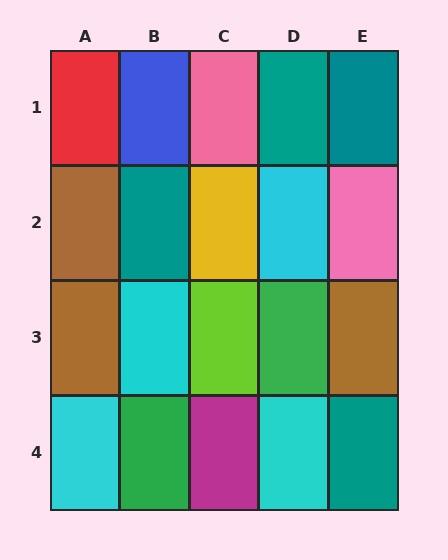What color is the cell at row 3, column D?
Green.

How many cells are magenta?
1 cell is magenta.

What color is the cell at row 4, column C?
Magenta.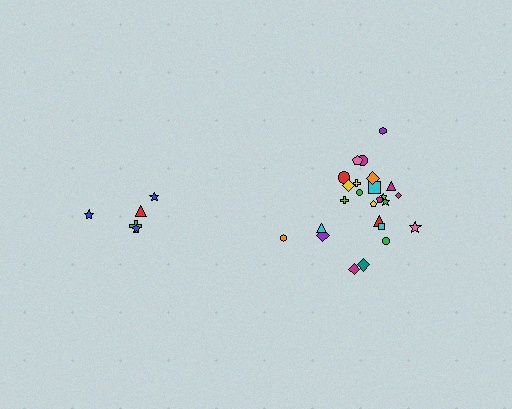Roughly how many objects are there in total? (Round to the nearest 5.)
Roughly 30 objects in total.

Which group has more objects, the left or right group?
The right group.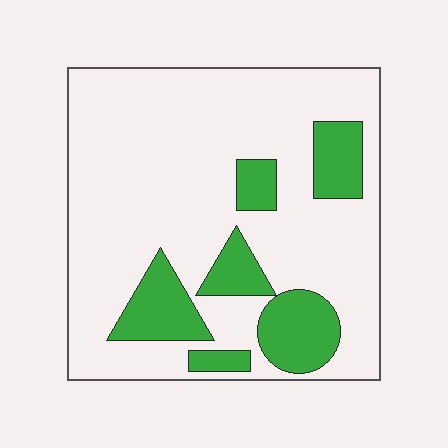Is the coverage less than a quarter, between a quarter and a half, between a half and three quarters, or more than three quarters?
Less than a quarter.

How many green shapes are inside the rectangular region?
6.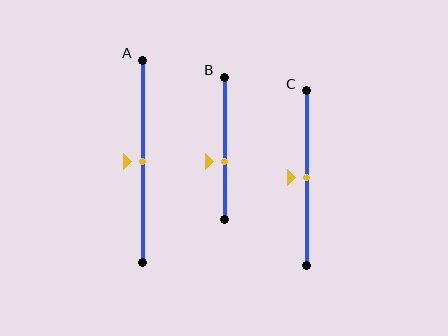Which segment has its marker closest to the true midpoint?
Segment A has its marker closest to the true midpoint.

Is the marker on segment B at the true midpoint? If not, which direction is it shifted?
No, the marker on segment B is shifted downward by about 9% of the segment length.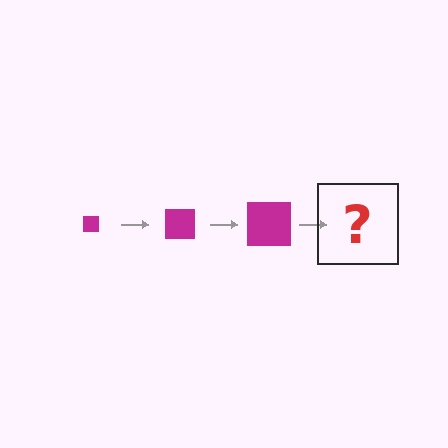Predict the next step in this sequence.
The next step is a magenta square, larger than the previous one.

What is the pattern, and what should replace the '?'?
The pattern is that the square gets progressively larger each step. The '?' should be a magenta square, larger than the previous one.